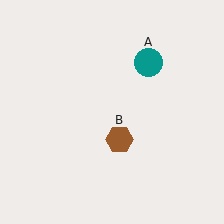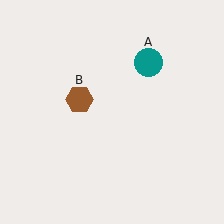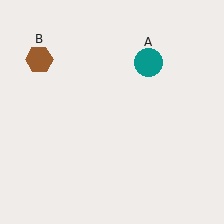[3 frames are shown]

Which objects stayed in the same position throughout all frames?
Teal circle (object A) remained stationary.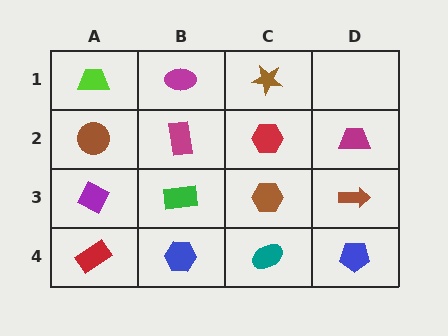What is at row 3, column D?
A brown arrow.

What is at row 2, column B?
A magenta rectangle.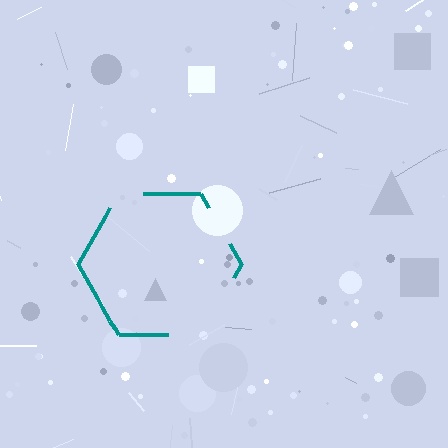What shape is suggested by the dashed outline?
The dashed outline suggests a hexagon.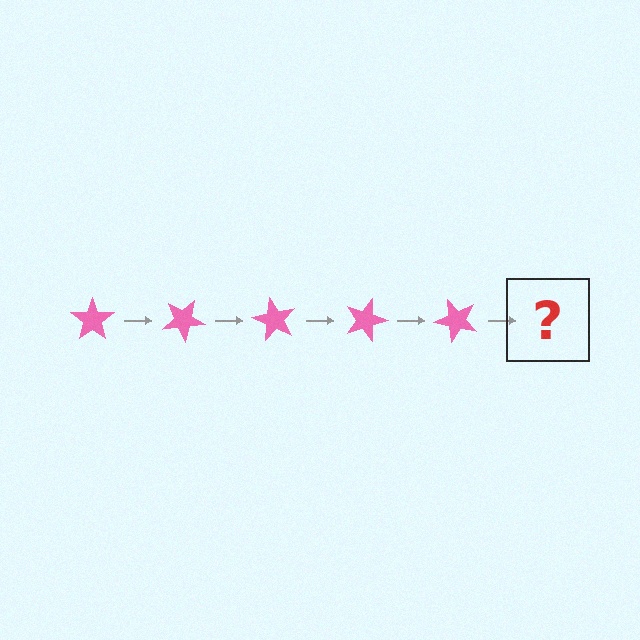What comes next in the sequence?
The next element should be a pink star rotated 150 degrees.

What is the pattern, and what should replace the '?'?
The pattern is that the star rotates 30 degrees each step. The '?' should be a pink star rotated 150 degrees.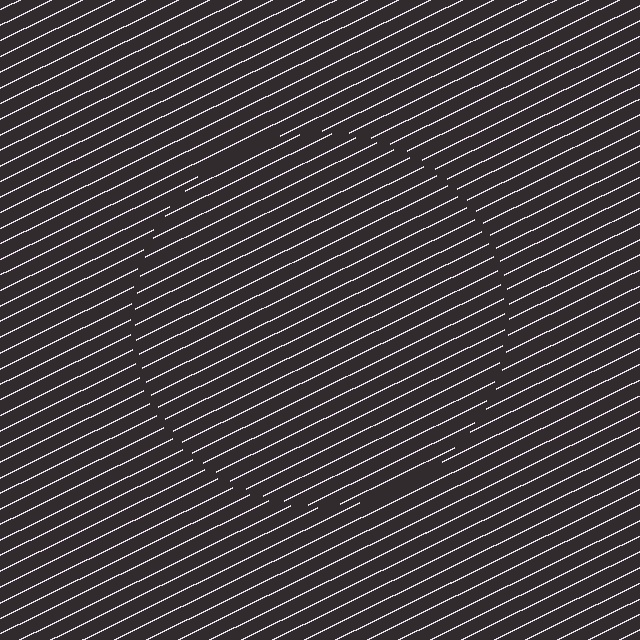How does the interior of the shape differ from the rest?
The interior of the shape contains the same grating, shifted by half a period — the contour is defined by the phase discontinuity where line-ends from the inner and outer gratings abut.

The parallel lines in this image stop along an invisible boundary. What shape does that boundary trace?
An illusory circle. The interior of the shape contains the same grating, shifted by half a period — the contour is defined by the phase discontinuity where line-ends from the inner and outer gratings abut.